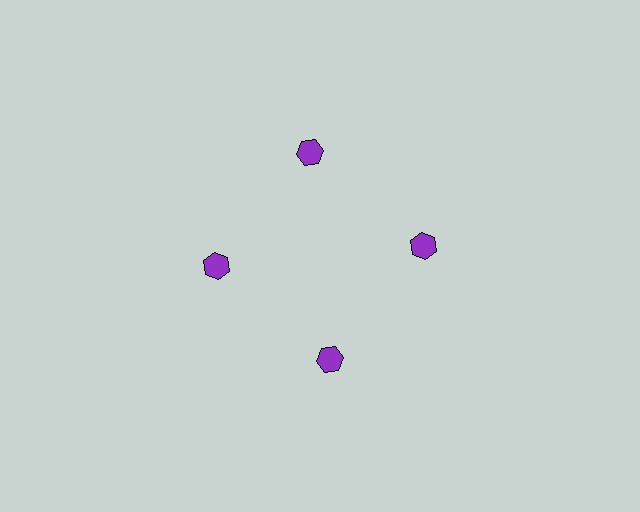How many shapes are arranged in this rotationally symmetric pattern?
There are 4 shapes, arranged in 4 groups of 1.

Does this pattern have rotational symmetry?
Yes, this pattern has 4-fold rotational symmetry. It looks the same after rotating 90 degrees around the center.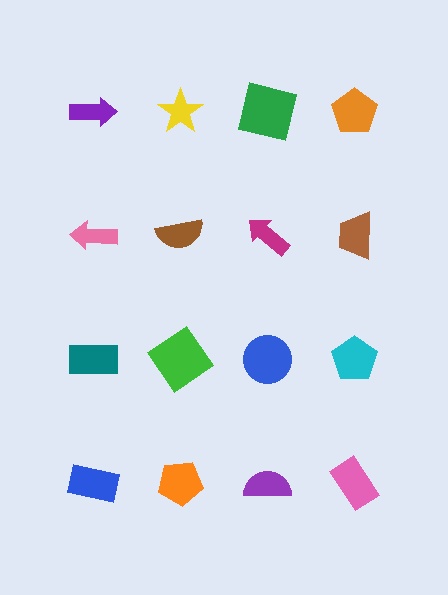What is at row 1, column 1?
A purple arrow.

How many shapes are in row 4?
4 shapes.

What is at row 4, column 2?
An orange pentagon.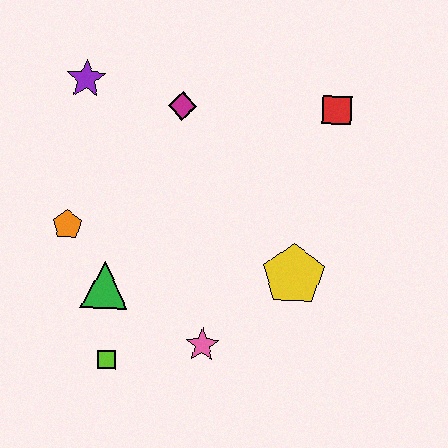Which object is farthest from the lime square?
The red square is farthest from the lime square.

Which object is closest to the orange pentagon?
The green triangle is closest to the orange pentagon.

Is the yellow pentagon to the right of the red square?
No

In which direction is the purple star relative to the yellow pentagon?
The purple star is to the left of the yellow pentagon.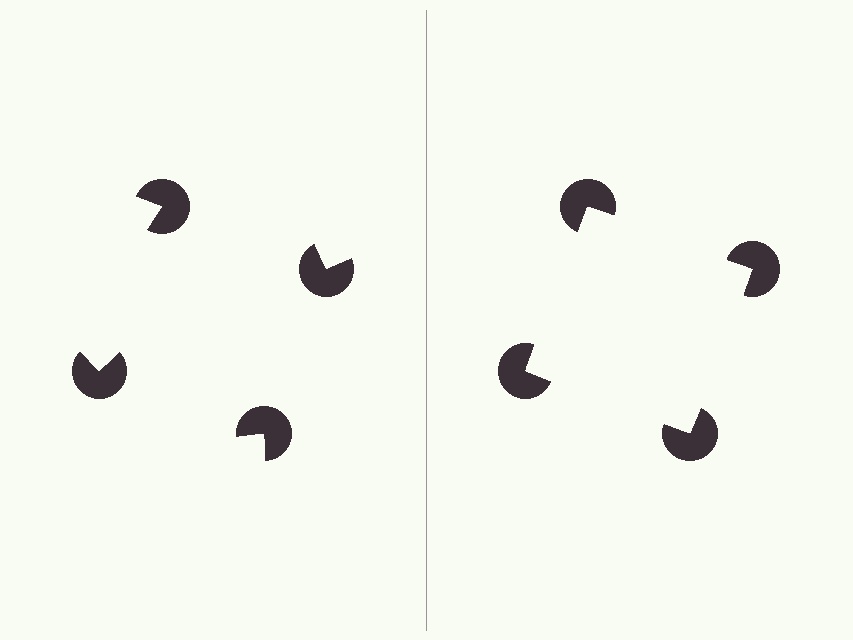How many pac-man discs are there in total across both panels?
8 — 4 on each side.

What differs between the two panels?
The pac-man discs are positioned identically on both sides; only the wedge orientations differ. On the right they align to a square; on the left they are misaligned.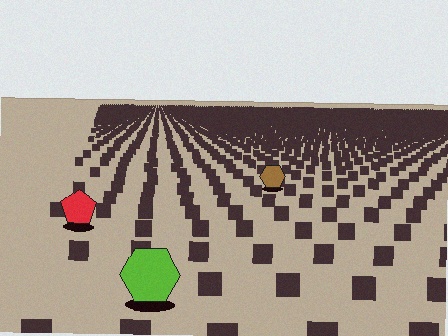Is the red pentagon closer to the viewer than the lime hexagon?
No. The lime hexagon is closer — you can tell from the texture gradient: the ground texture is coarser near it.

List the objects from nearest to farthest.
From nearest to farthest: the lime hexagon, the red pentagon, the brown hexagon.